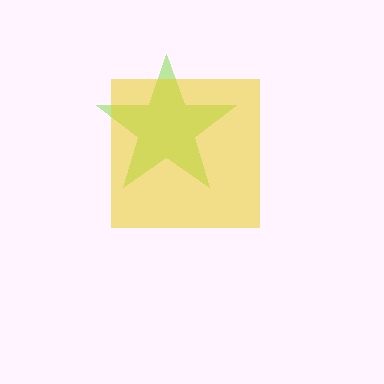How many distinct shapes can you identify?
There are 2 distinct shapes: a lime star, a yellow square.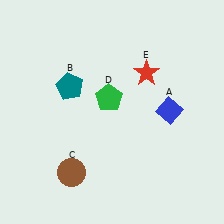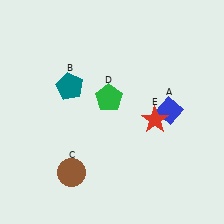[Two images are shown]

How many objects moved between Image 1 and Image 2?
1 object moved between the two images.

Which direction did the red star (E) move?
The red star (E) moved down.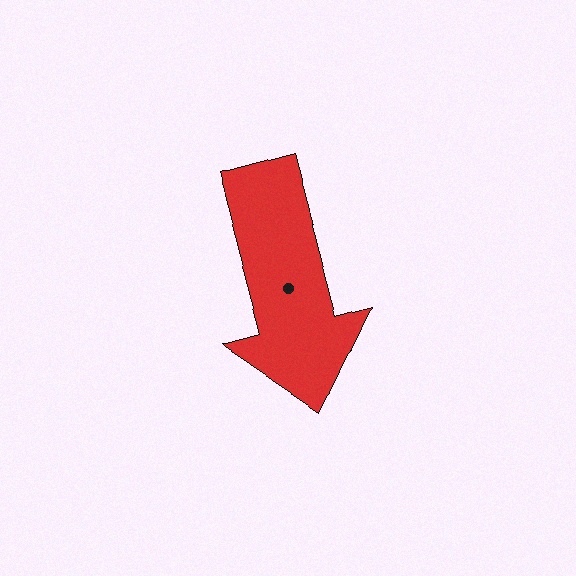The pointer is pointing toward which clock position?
Roughly 6 o'clock.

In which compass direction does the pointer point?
South.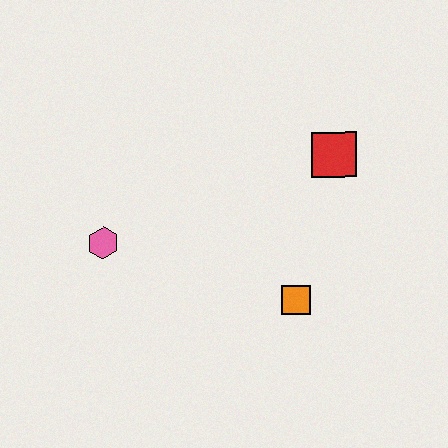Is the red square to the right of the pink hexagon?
Yes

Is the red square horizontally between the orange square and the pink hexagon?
No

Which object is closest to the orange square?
The red square is closest to the orange square.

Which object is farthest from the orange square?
The pink hexagon is farthest from the orange square.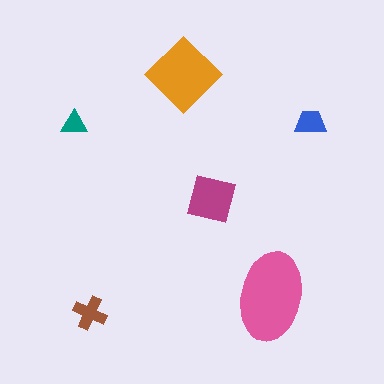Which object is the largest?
The pink ellipse.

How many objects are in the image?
There are 6 objects in the image.